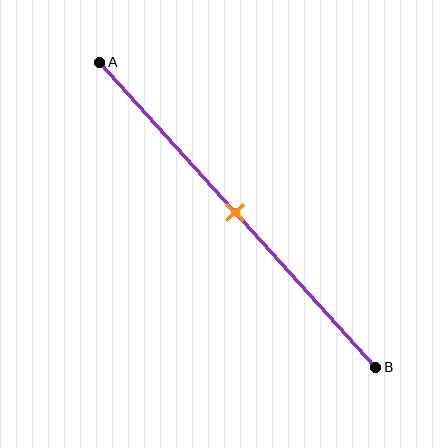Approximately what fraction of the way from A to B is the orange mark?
The orange mark is approximately 50% of the way from A to B.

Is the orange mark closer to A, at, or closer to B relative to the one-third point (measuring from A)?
The orange mark is closer to point B than the one-third point of segment AB.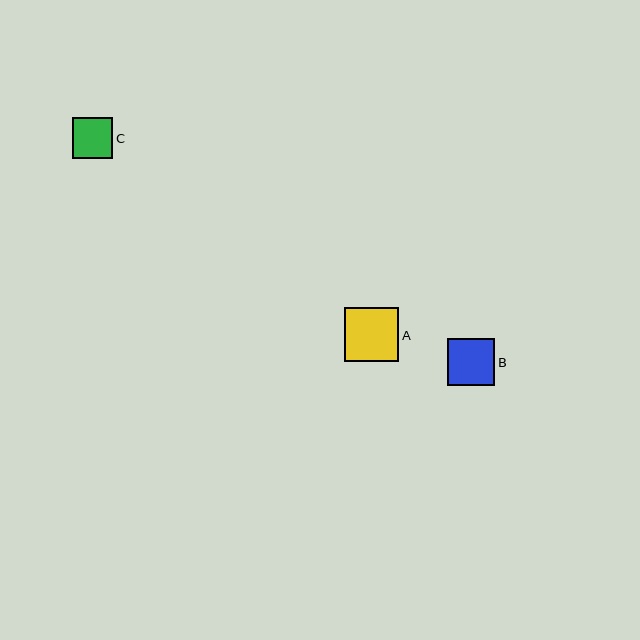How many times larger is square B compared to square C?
Square B is approximately 1.2 times the size of square C.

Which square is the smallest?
Square C is the smallest with a size of approximately 40 pixels.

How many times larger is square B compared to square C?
Square B is approximately 1.2 times the size of square C.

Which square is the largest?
Square A is the largest with a size of approximately 54 pixels.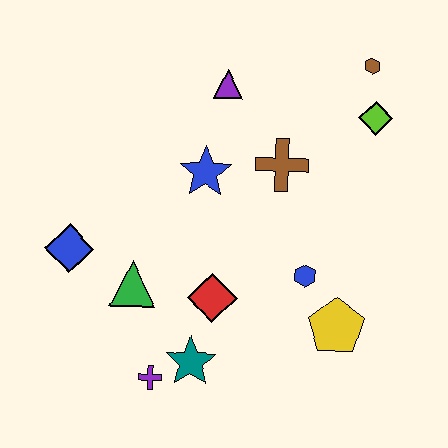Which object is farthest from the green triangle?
The brown hexagon is farthest from the green triangle.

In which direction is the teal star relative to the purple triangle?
The teal star is below the purple triangle.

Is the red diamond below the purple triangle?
Yes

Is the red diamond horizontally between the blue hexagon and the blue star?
Yes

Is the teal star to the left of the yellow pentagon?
Yes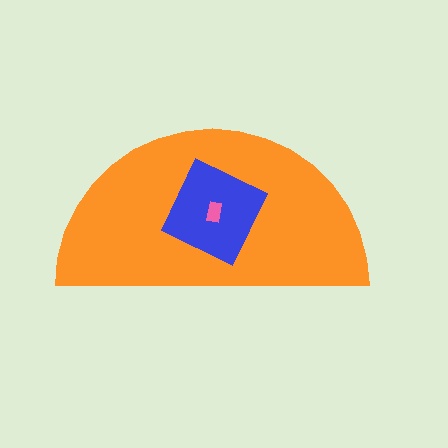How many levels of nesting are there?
3.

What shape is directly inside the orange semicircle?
The blue square.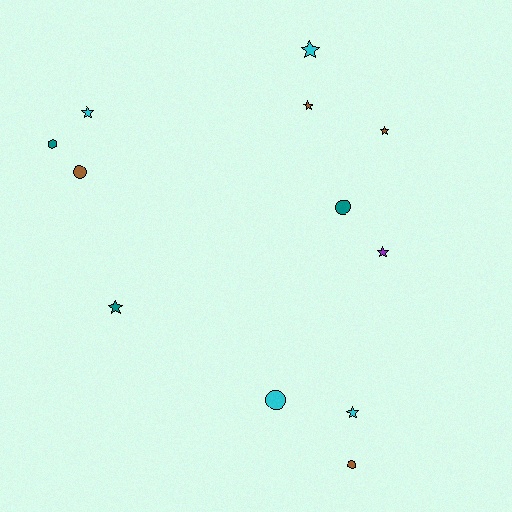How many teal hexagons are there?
There is 1 teal hexagon.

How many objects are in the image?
There are 12 objects.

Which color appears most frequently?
Brown, with 4 objects.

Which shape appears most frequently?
Star, with 7 objects.